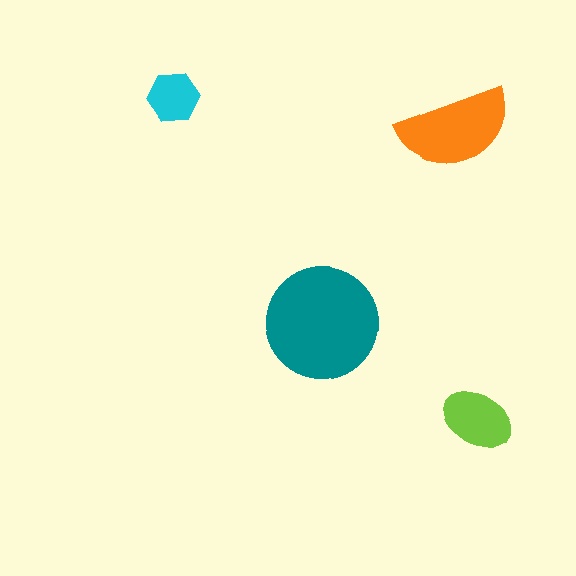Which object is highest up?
The cyan hexagon is topmost.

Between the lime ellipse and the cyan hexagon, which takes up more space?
The lime ellipse.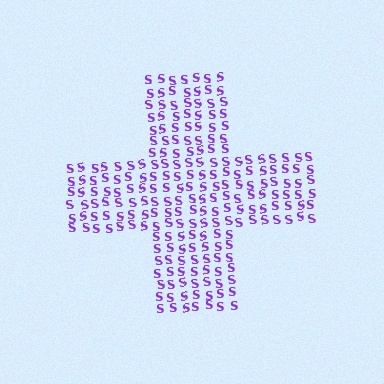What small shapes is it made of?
It is made of small letter S's.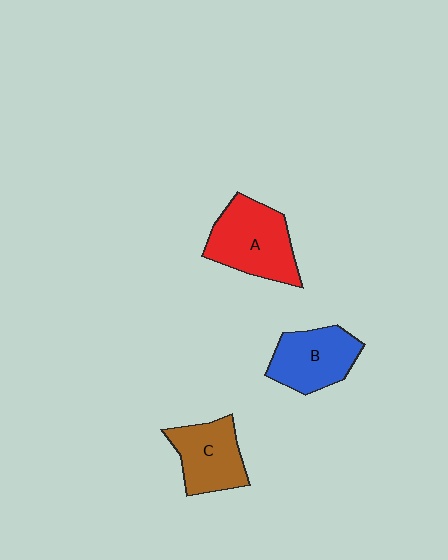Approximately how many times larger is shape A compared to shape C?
Approximately 1.3 times.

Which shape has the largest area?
Shape A (red).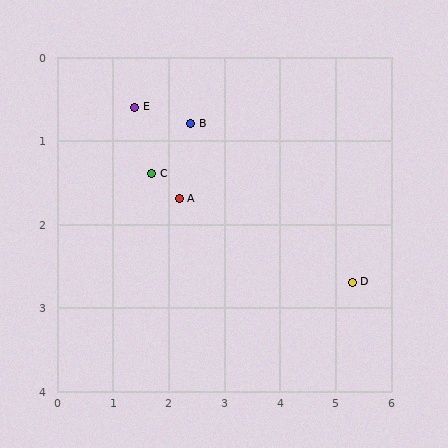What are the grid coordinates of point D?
Point D is at approximately (5.3, 2.7).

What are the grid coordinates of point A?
Point A is at approximately (2.2, 1.7).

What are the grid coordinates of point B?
Point B is at approximately (2.4, 0.8).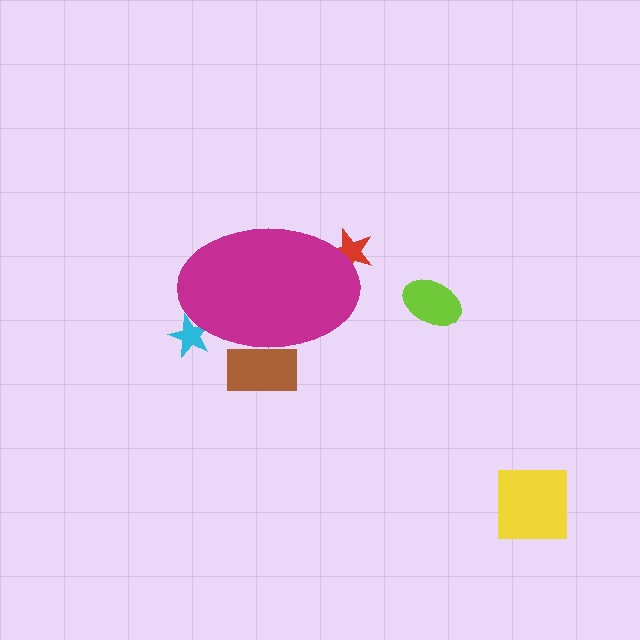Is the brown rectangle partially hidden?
Yes, the brown rectangle is partially hidden behind the magenta ellipse.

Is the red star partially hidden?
Yes, the red star is partially hidden behind the magenta ellipse.